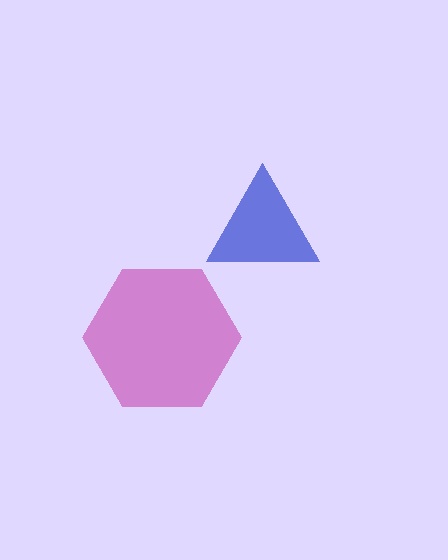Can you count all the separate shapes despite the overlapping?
Yes, there are 2 separate shapes.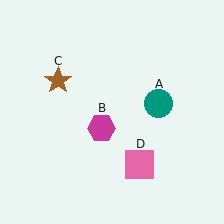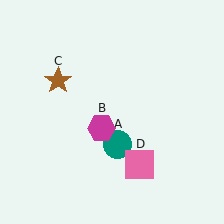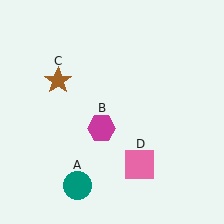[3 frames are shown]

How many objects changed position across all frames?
1 object changed position: teal circle (object A).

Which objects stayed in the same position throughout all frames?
Magenta hexagon (object B) and brown star (object C) and pink square (object D) remained stationary.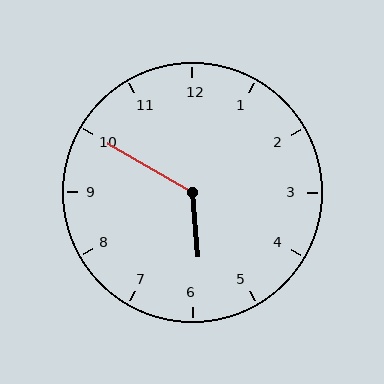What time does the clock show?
5:50.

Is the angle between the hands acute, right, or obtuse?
It is obtuse.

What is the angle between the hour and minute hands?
Approximately 125 degrees.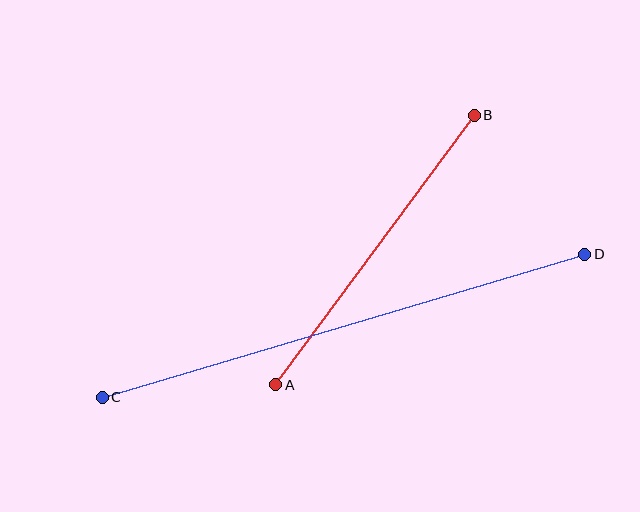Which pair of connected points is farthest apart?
Points C and D are farthest apart.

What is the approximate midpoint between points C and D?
The midpoint is at approximately (343, 326) pixels.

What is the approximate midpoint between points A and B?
The midpoint is at approximately (375, 250) pixels.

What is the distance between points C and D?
The distance is approximately 504 pixels.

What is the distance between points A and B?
The distance is approximately 335 pixels.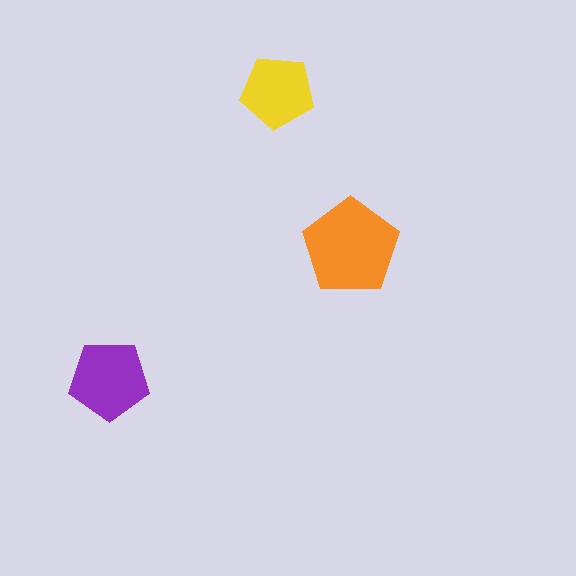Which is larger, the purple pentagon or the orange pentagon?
The orange one.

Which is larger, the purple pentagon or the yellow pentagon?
The purple one.